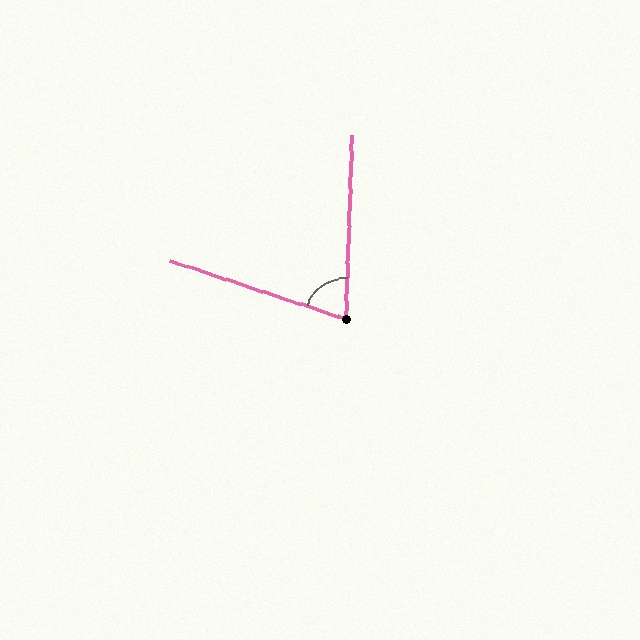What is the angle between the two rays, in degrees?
Approximately 74 degrees.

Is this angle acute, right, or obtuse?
It is acute.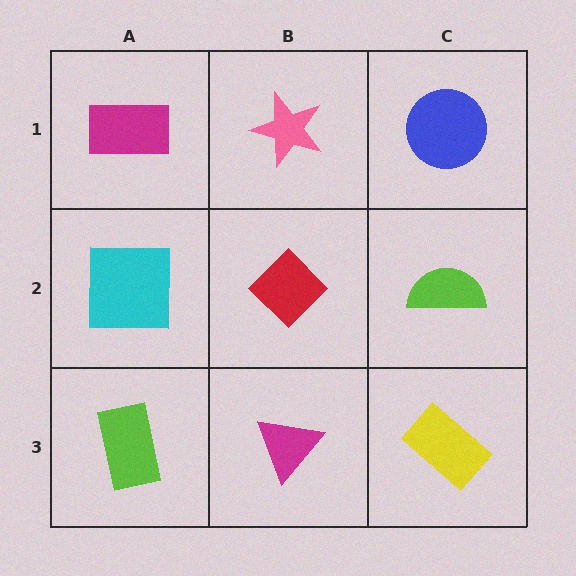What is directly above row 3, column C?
A lime semicircle.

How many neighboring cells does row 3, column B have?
3.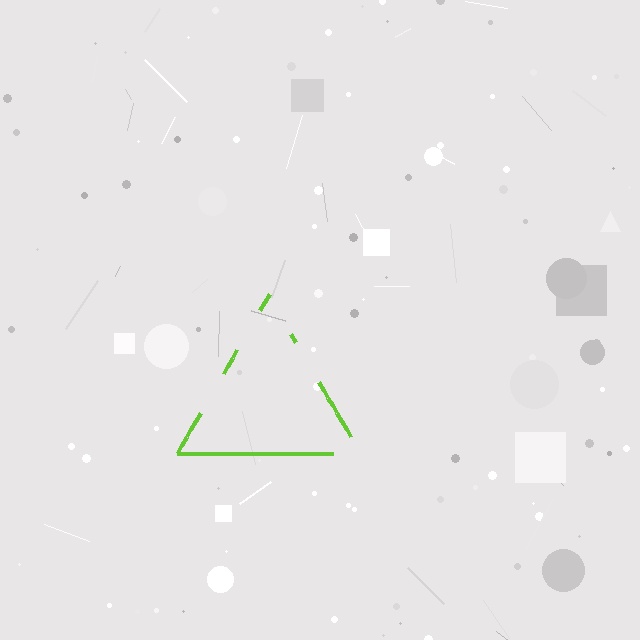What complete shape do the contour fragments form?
The contour fragments form a triangle.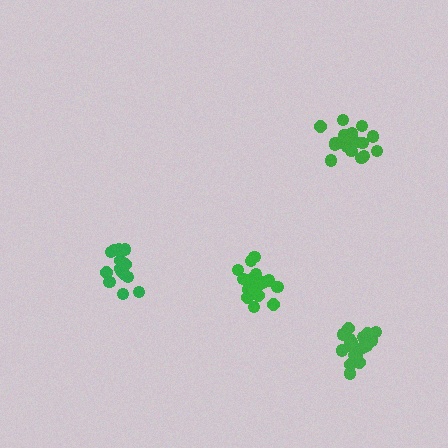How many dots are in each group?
Group 1: 15 dots, Group 2: 20 dots, Group 3: 18 dots, Group 4: 21 dots (74 total).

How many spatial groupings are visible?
There are 4 spatial groupings.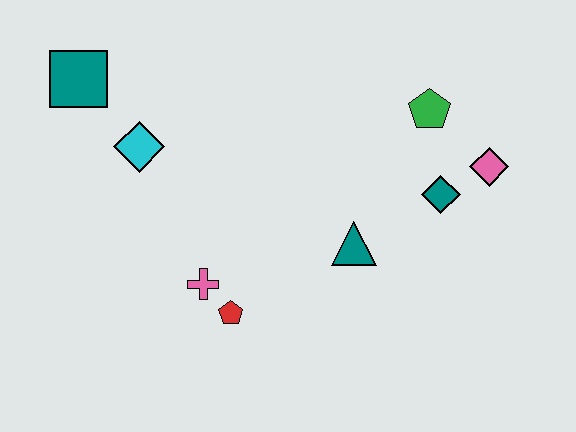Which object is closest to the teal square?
The cyan diamond is closest to the teal square.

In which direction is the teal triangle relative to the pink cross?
The teal triangle is to the right of the pink cross.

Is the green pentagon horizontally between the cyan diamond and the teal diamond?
Yes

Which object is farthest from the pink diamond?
The teal square is farthest from the pink diamond.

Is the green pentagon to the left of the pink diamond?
Yes